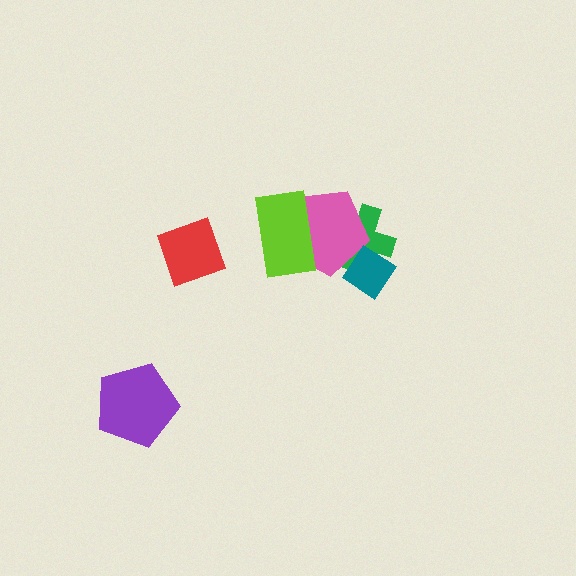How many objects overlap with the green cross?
2 objects overlap with the green cross.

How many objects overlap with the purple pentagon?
0 objects overlap with the purple pentagon.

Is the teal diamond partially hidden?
No, no other shape covers it.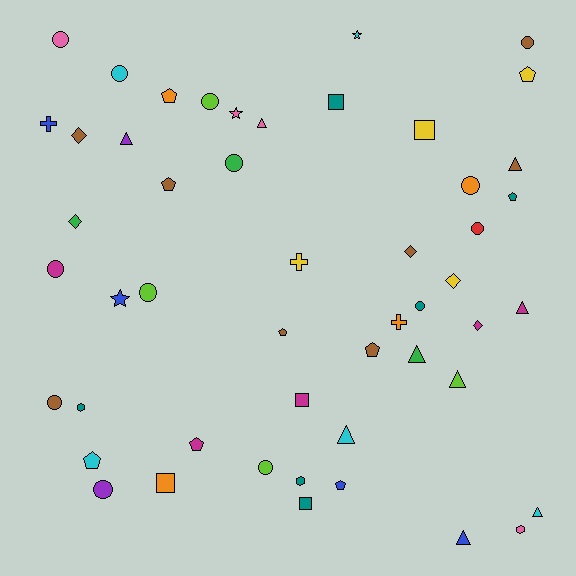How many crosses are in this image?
There are 3 crosses.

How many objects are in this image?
There are 50 objects.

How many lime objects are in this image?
There are 4 lime objects.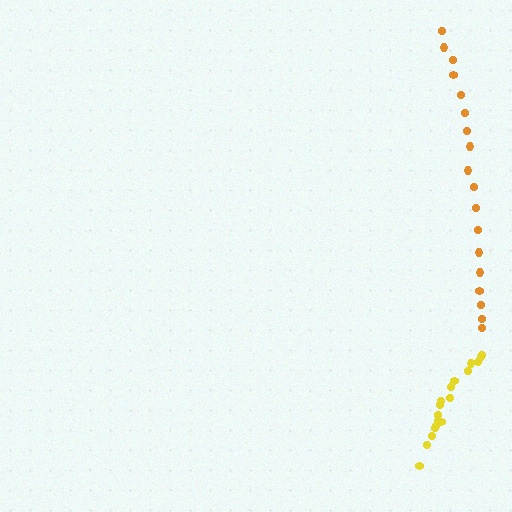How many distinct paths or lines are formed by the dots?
There are 2 distinct paths.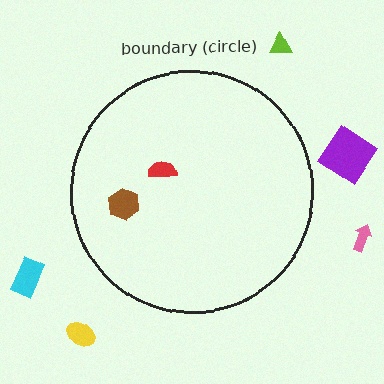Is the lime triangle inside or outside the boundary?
Outside.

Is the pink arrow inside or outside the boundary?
Outside.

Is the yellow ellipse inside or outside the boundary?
Outside.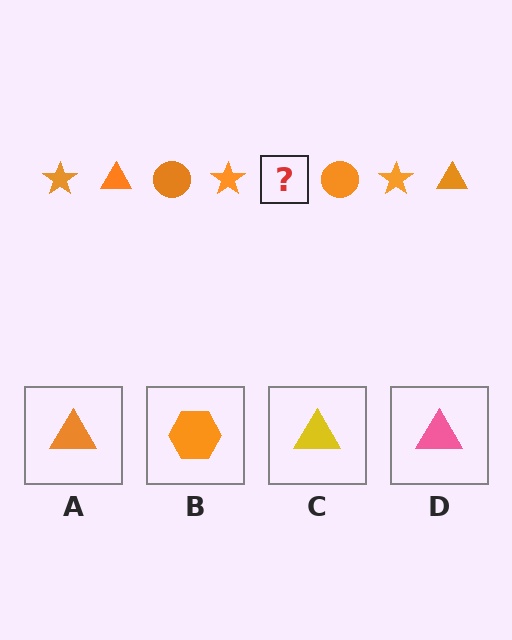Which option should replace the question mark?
Option A.